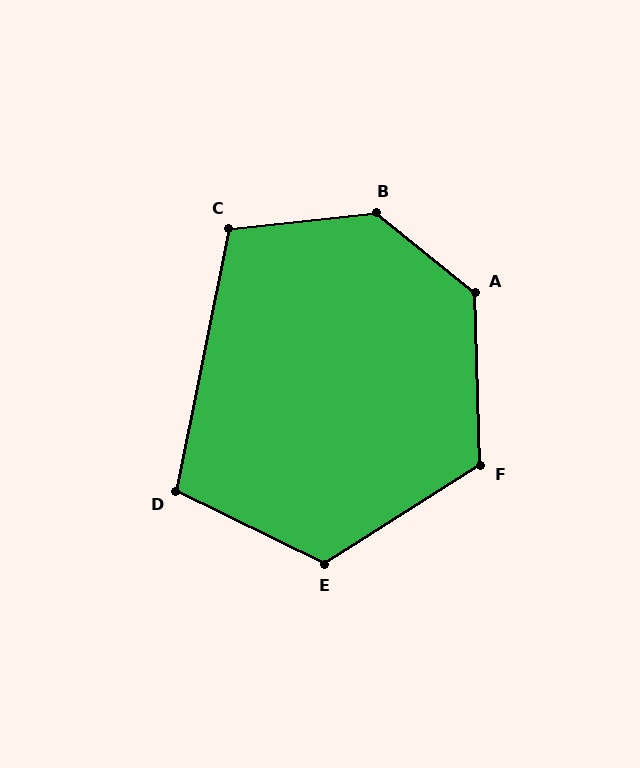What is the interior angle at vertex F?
Approximately 121 degrees (obtuse).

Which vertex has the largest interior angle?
B, at approximately 135 degrees.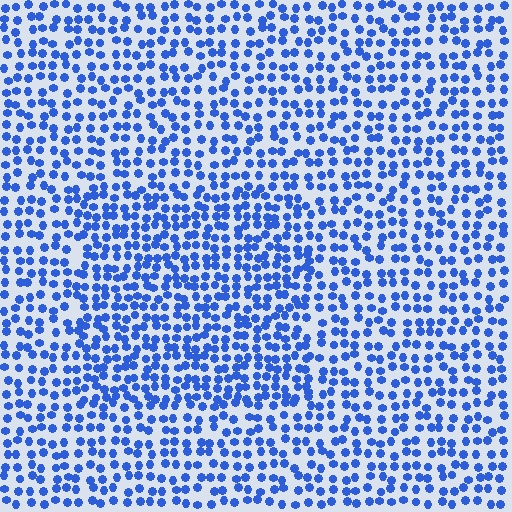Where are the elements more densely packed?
The elements are more densely packed inside the rectangle boundary.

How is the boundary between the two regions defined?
The boundary is defined by a change in element density (approximately 1.4x ratio). All elements are the same color, size, and shape.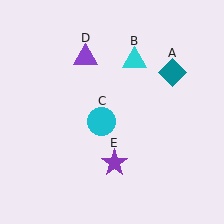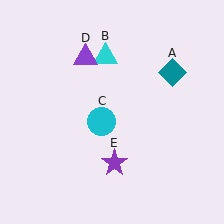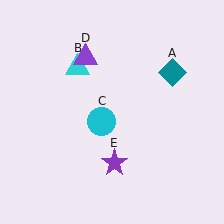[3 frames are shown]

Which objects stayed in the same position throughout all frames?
Teal diamond (object A) and cyan circle (object C) and purple triangle (object D) and purple star (object E) remained stationary.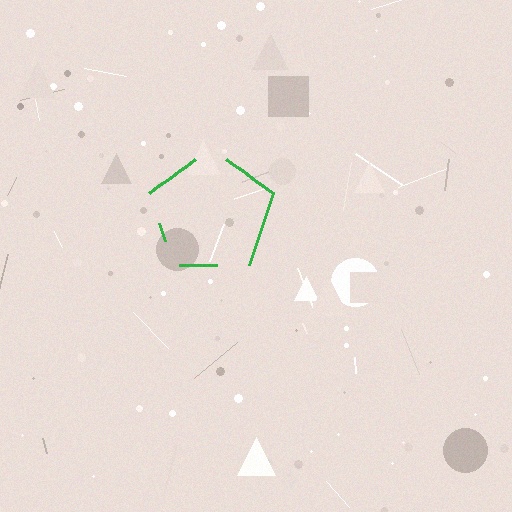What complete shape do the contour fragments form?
The contour fragments form a pentagon.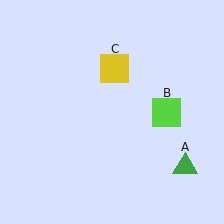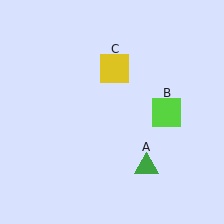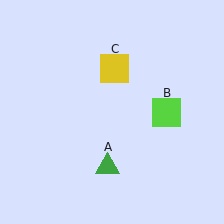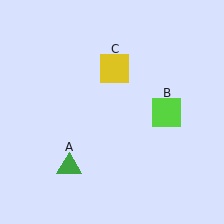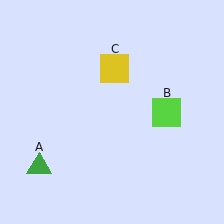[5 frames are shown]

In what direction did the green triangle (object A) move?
The green triangle (object A) moved left.